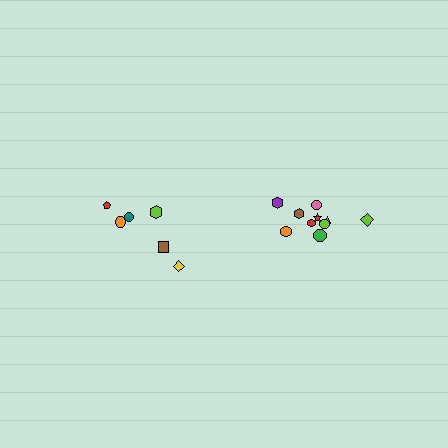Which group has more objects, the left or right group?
The right group.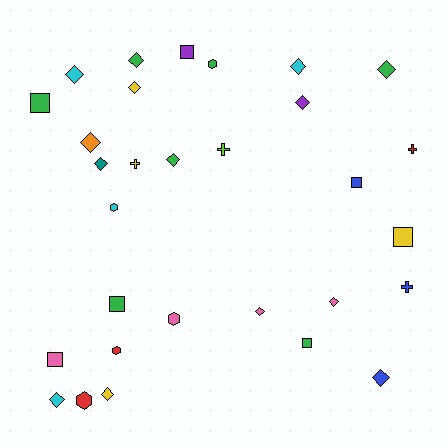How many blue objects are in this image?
There are 3 blue objects.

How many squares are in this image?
There are 7 squares.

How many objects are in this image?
There are 30 objects.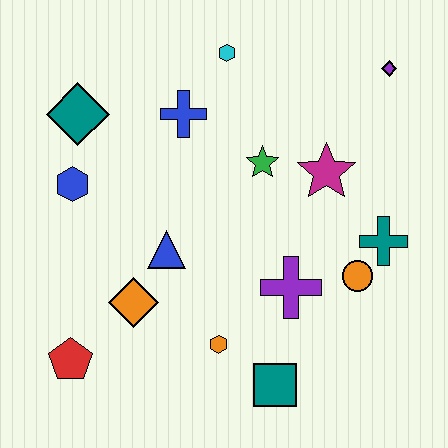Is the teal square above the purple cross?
No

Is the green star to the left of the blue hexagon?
No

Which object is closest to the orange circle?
The teal cross is closest to the orange circle.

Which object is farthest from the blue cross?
The teal square is farthest from the blue cross.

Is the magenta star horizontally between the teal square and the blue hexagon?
No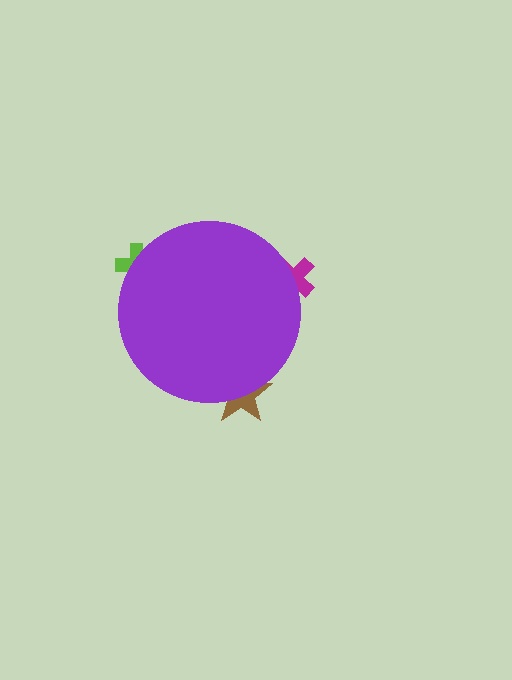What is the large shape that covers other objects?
A purple circle.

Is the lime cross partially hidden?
Yes, the lime cross is partially hidden behind the purple circle.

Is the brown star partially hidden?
Yes, the brown star is partially hidden behind the purple circle.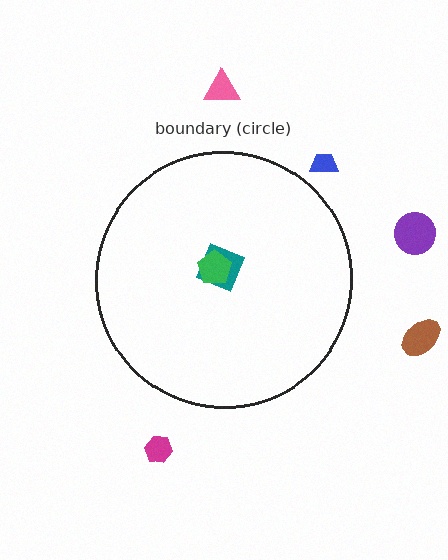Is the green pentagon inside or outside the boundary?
Inside.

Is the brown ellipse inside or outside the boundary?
Outside.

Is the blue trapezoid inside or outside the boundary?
Outside.